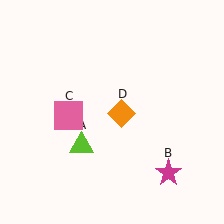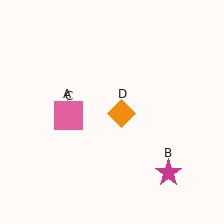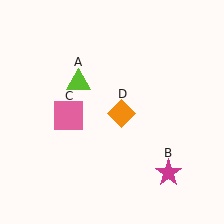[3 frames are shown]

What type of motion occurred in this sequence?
The lime triangle (object A) rotated clockwise around the center of the scene.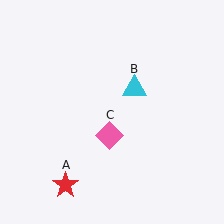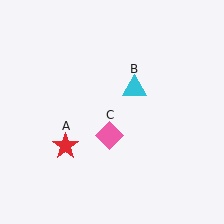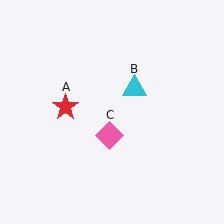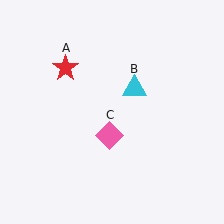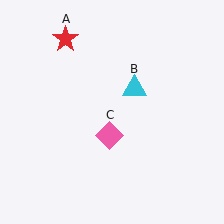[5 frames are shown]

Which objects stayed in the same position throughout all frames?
Cyan triangle (object B) and pink diamond (object C) remained stationary.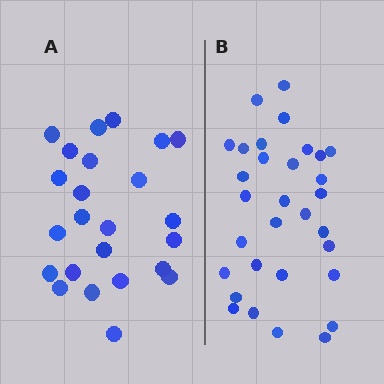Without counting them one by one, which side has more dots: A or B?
Region B (the right region) has more dots.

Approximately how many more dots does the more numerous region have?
Region B has roughly 8 or so more dots than region A.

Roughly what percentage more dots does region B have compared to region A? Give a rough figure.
About 30% more.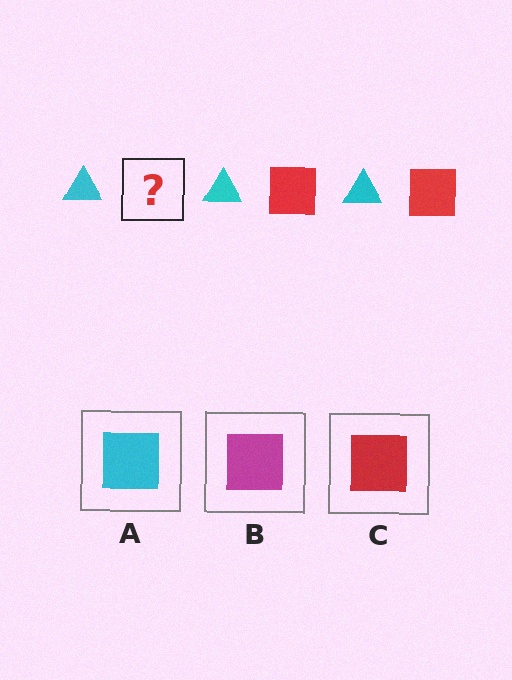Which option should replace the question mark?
Option C.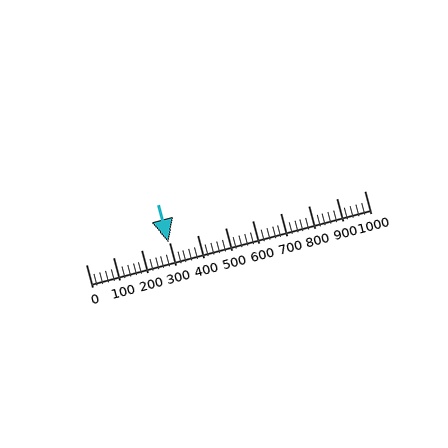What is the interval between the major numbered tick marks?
The major tick marks are spaced 100 units apart.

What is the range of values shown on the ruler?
The ruler shows values from 0 to 1000.